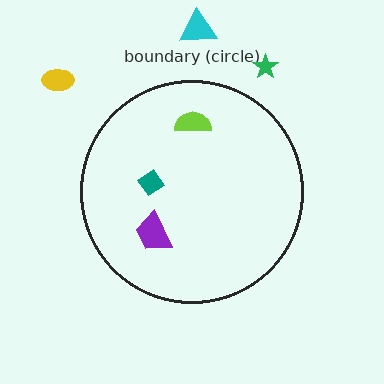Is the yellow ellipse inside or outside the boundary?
Outside.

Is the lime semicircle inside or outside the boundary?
Inside.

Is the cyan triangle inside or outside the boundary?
Outside.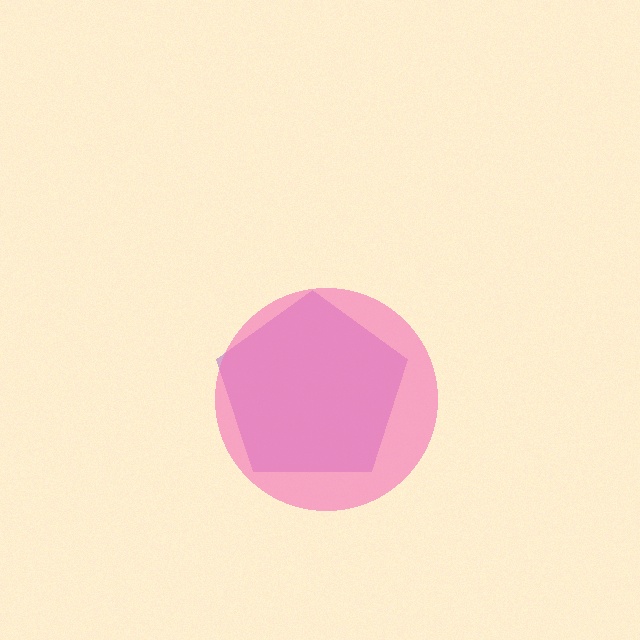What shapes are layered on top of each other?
The layered shapes are: a purple pentagon, a pink circle.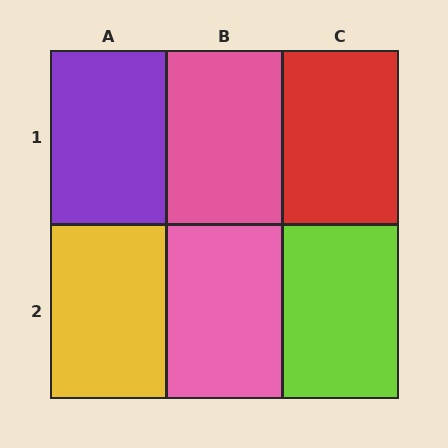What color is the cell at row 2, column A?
Yellow.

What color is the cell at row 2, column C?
Lime.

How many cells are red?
1 cell is red.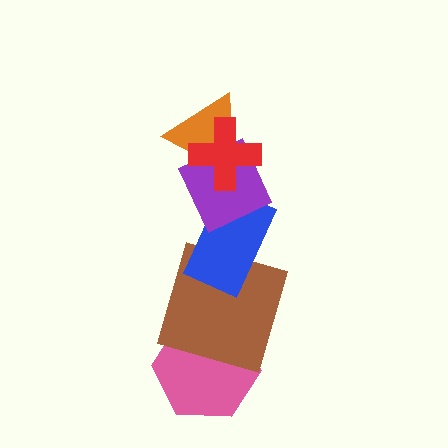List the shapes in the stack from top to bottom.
From top to bottom: the red cross, the orange triangle, the purple diamond, the blue rectangle, the brown square, the pink hexagon.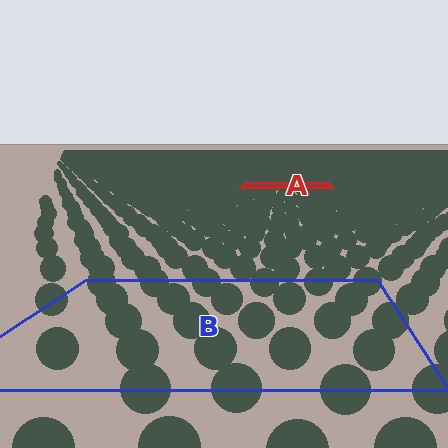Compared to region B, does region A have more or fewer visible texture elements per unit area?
Region A has more texture elements per unit area — they are packed more densely because it is farther away.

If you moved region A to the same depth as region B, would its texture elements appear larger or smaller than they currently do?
They would appear larger. At a closer depth, the same texture elements are projected at a bigger on-screen size.